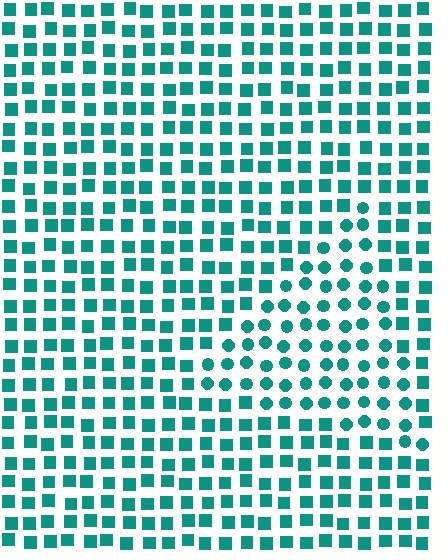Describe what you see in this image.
The image is filled with small teal elements arranged in a uniform grid. A triangle-shaped region contains circles, while the surrounding area contains squares. The boundary is defined purely by the change in element shape.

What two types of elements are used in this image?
The image uses circles inside the triangle region and squares outside it.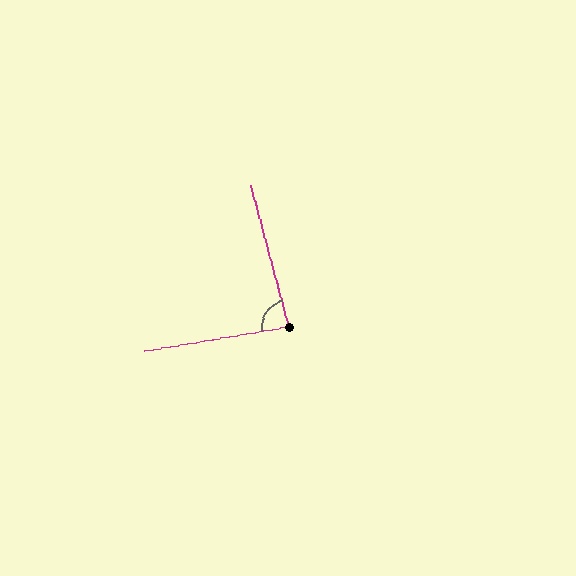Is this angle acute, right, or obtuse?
It is acute.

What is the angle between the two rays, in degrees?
Approximately 84 degrees.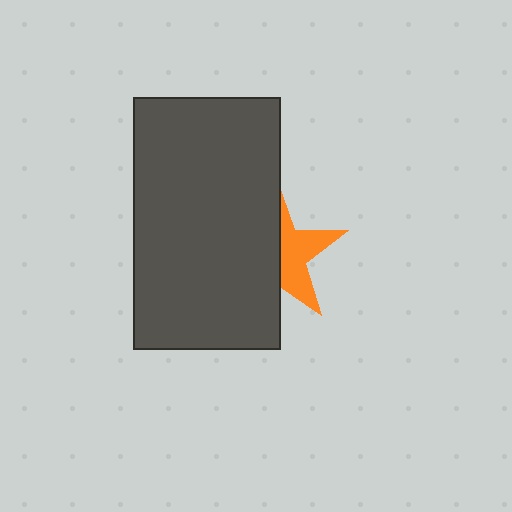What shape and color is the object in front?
The object in front is a dark gray rectangle.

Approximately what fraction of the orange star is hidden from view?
Roughly 57% of the orange star is hidden behind the dark gray rectangle.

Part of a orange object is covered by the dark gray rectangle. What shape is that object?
It is a star.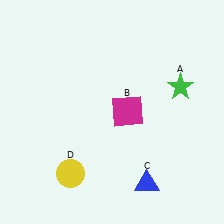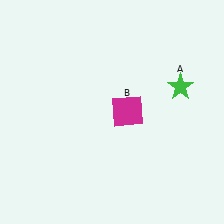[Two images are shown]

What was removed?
The blue triangle (C), the yellow circle (D) were removed in Image 2.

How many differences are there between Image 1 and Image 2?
There are 2 differences between the two images.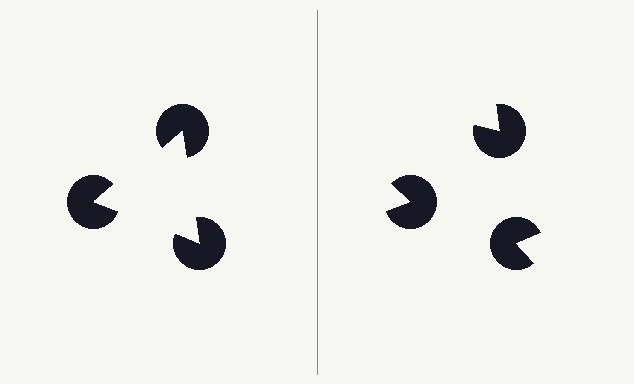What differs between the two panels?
The pac-man discs are positioned identically on both sides; only the wedge orientations differ. On the left they align to a triangle; on the right they are misaligned.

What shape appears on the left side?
An illusory triangle.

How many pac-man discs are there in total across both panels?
6 — 3 on each side.